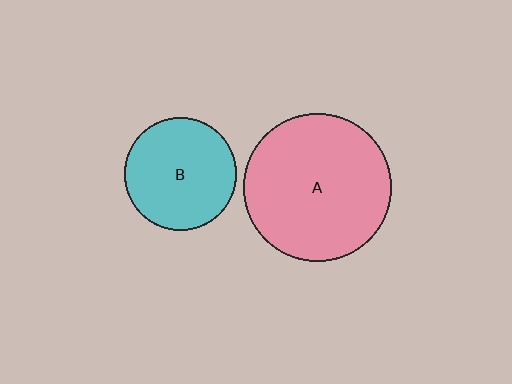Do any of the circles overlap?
No, none of the circles overlap.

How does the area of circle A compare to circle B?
Approximately 1.7 times.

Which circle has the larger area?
Circle A (pink).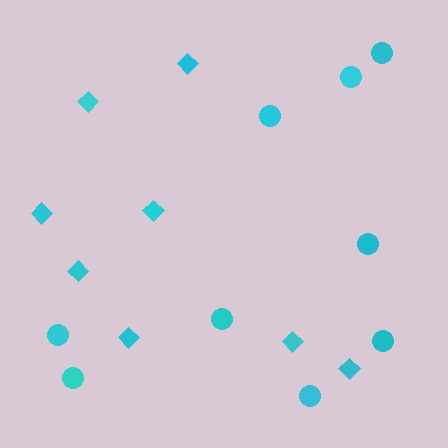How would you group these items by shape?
There are 2 groups: one group of diamonds (8) and one group of circles (9).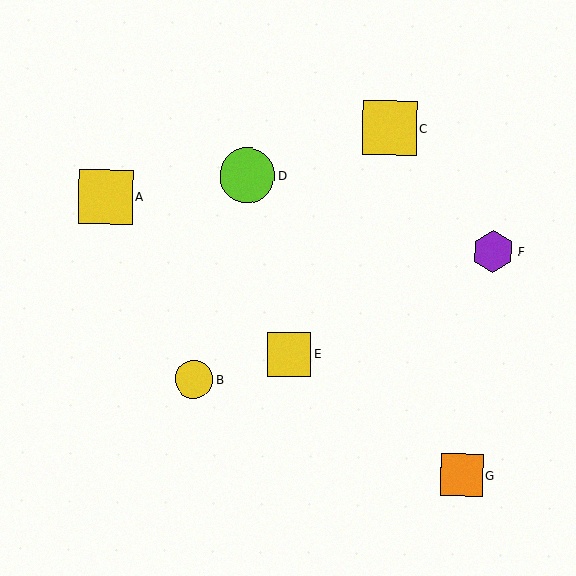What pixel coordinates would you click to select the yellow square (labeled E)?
Click at (289, 354) to select the yellow square E.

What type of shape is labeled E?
Shape E is a yellow square.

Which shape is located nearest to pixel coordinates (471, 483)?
The orange square (labeled G) at (462, 475) is nearest to that location.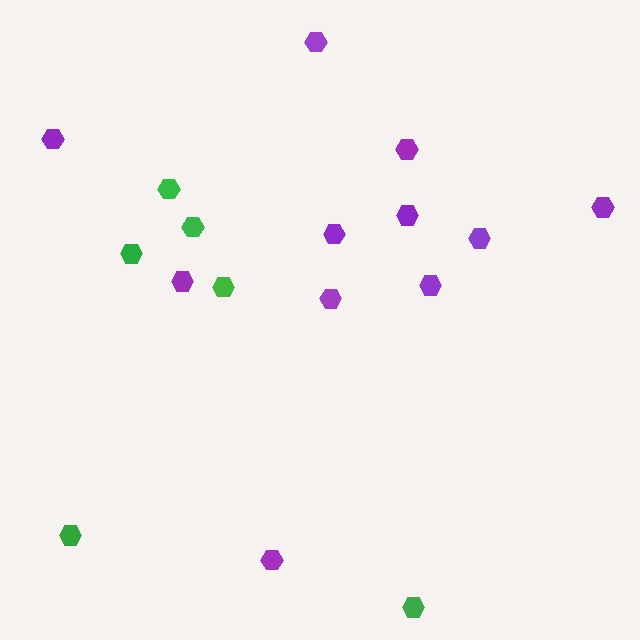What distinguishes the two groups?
There are 2 groups: one group of green hexagons (6) and one group of purple hexagons (11).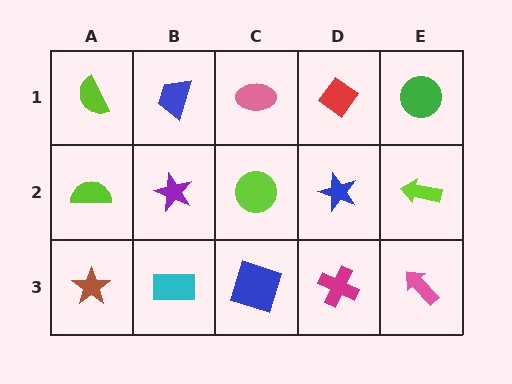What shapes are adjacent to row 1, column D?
A blue star (row 2, column D), a pink ellipse (row 1, column C), a green circle (row 1, column E).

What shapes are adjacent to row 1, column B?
A purple star (row 2, column B), a lime semicircle (row 1, column A), a pink ellipse (row 1, column C).